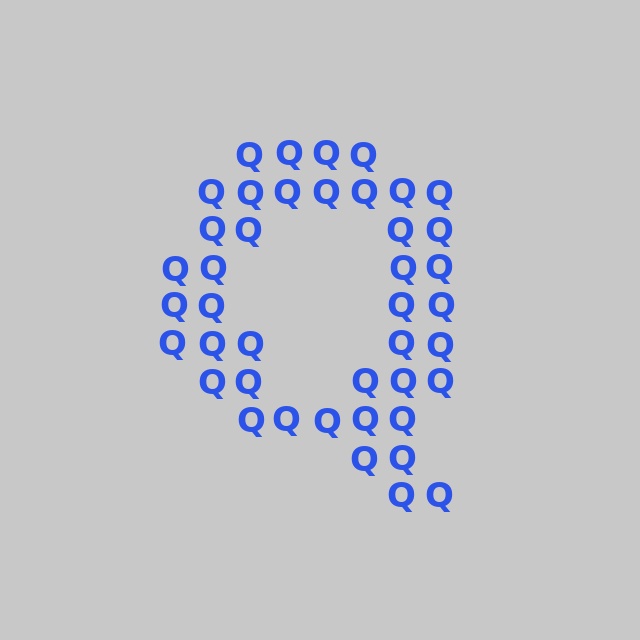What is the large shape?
The large shape is the letter Q.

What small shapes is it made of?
It is made of small letter Q's.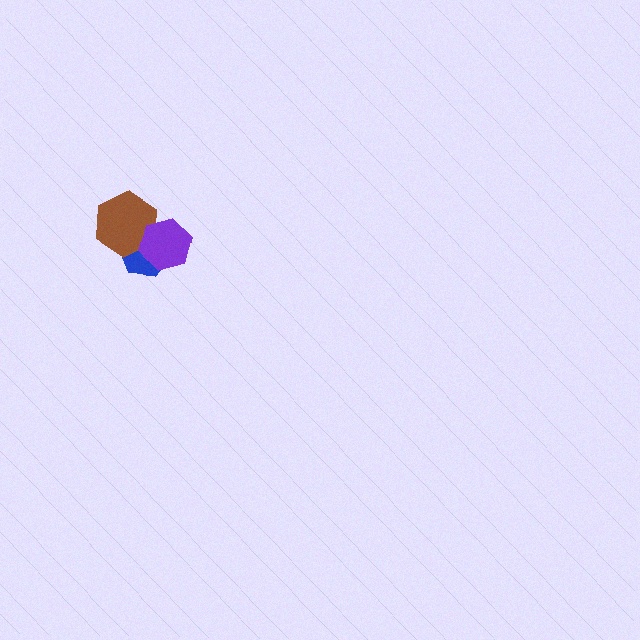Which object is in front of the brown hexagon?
The purple hexagon is in front of the brown hexagon.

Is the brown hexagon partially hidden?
Yes, it is partially covered by another shape.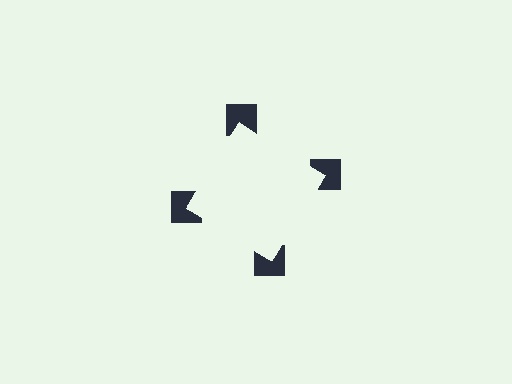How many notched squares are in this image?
There are 4 — one at each vertex of the illusory square.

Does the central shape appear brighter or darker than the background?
It typically appears slightly brighter than the background, even though no actual brightness change is drawn.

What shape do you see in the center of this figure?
An illusory square — its edges are inferred from the aligned wedge cuts in the notched squares, not physically drawn.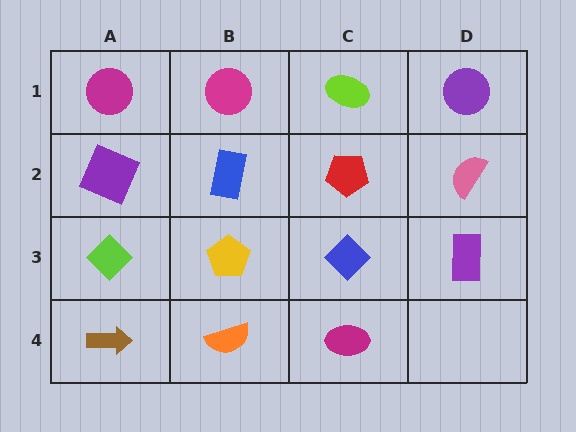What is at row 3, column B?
A yellow pentagon.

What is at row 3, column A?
A lime diamond.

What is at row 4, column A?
A brown arrow.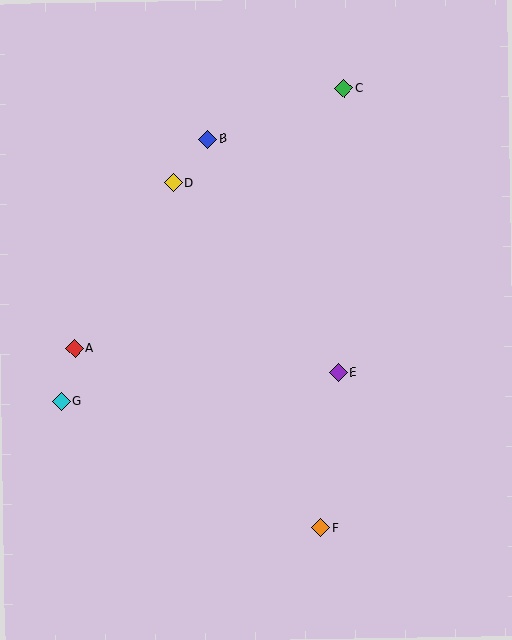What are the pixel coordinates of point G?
Point G is at (61, 401).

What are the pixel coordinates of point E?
Point E is at (338, 373).